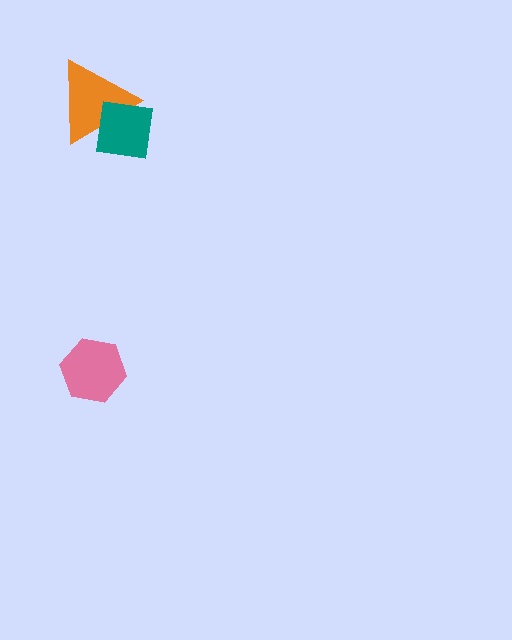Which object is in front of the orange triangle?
The teal square is in front of the orange triangle.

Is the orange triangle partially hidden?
Yes, it is partially covered by another shape.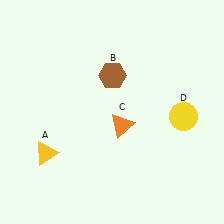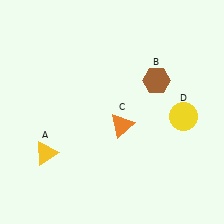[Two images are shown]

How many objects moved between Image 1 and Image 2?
1 object moved between the two images.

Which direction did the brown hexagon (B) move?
The brown hexagon (B) moved right.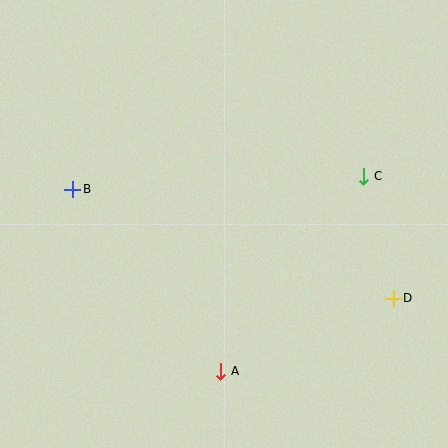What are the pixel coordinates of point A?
Point A is at (221, 372).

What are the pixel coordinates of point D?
Point D is at (393, 298).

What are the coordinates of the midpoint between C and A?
The midpoint between C and A is at (292, 274).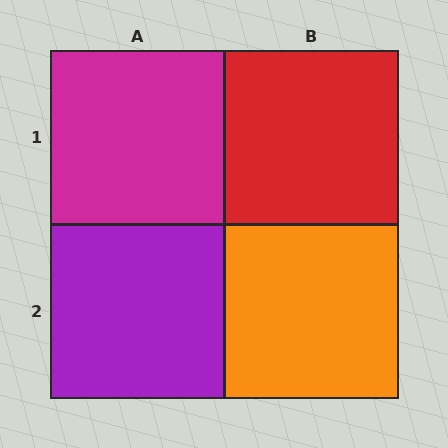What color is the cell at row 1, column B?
Red.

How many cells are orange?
1 cell is orange.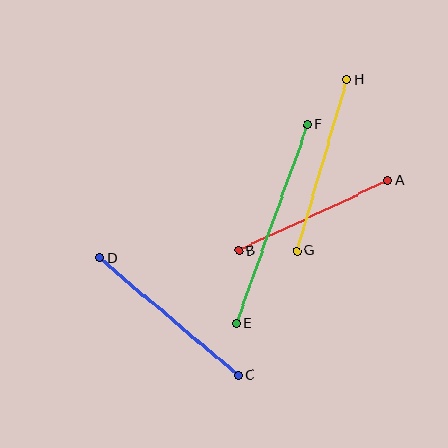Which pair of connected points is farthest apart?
Points E and F are farthest apart.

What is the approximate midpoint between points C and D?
The midpoint is at approximately (169, 316) pixels.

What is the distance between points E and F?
The distance is approximately 211 pixels.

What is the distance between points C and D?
The distance is approximately 181 pixels.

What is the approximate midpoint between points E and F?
The midpoint is at approximately (272, 224) pixels.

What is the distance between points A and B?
The distance is approximately 165 pixels.